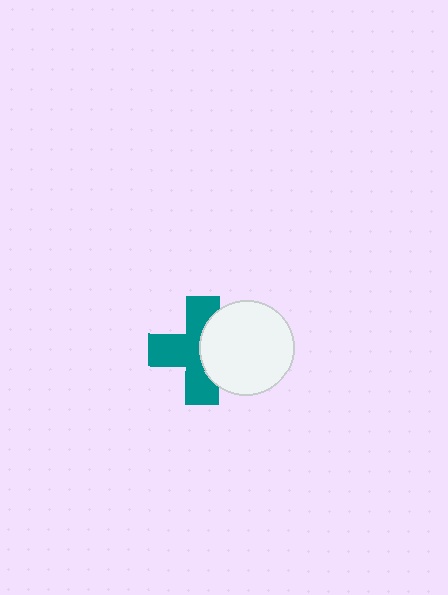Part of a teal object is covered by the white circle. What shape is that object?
It is a cross.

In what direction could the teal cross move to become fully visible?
The teal cross could move left. That would shift it out from behind the white circle entirely.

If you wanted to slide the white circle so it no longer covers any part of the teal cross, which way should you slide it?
Slide it right — that is the most direct way to separate the two shapes.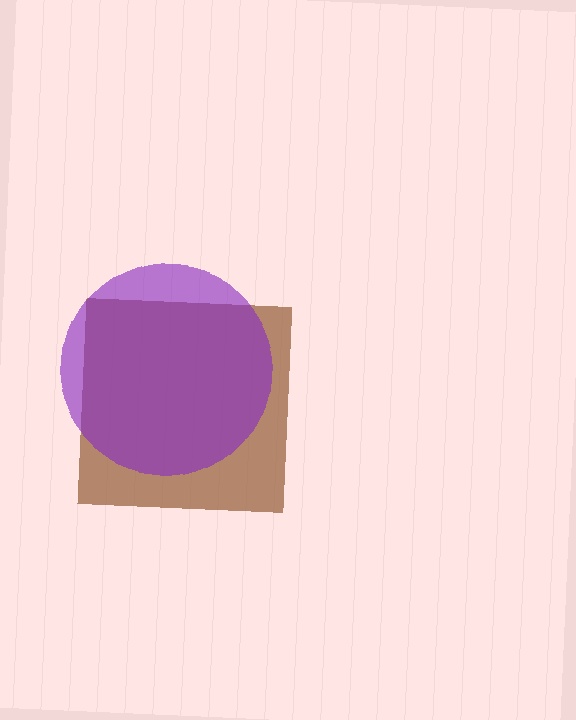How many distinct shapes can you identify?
There are 2 distinct shapes: a brown square, a purple circle.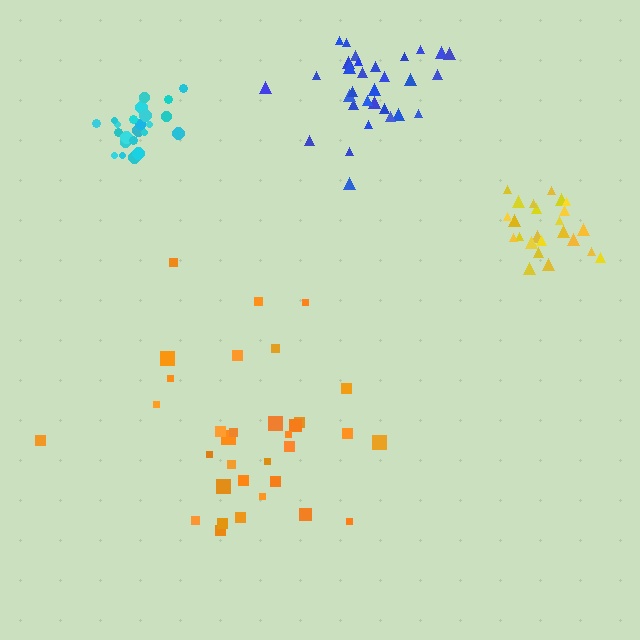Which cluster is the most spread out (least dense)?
Orange.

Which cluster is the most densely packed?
Cyan.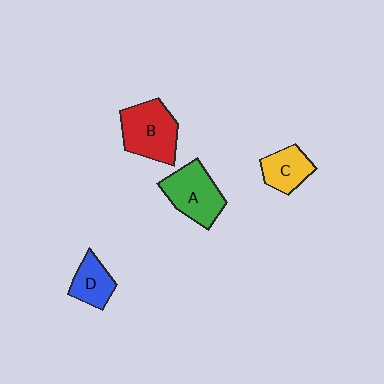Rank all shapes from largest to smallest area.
From largest to smallest: B (red), A (green), C (yellow), D (blue).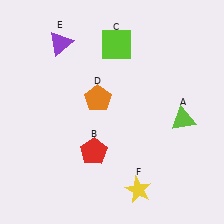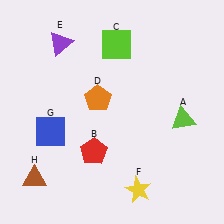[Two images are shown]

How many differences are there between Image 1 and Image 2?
There are 2 differences between the two images.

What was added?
A blue square (G), a brown triangle (H) were added in Image 2.